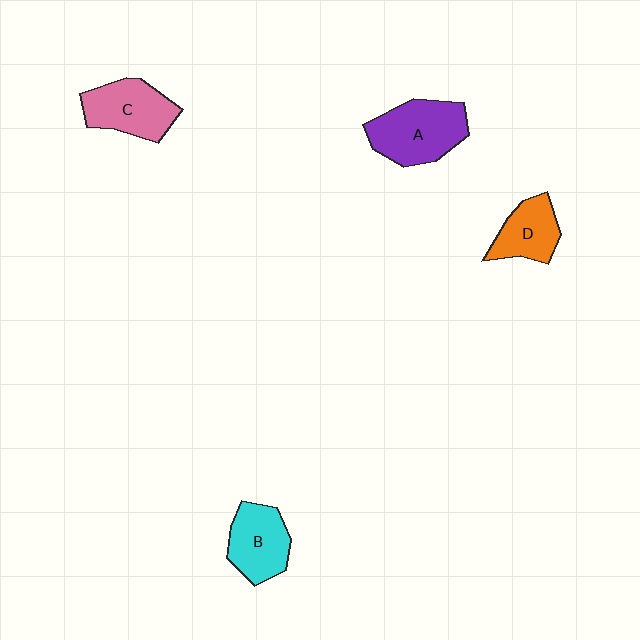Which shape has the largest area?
Shape A (purple).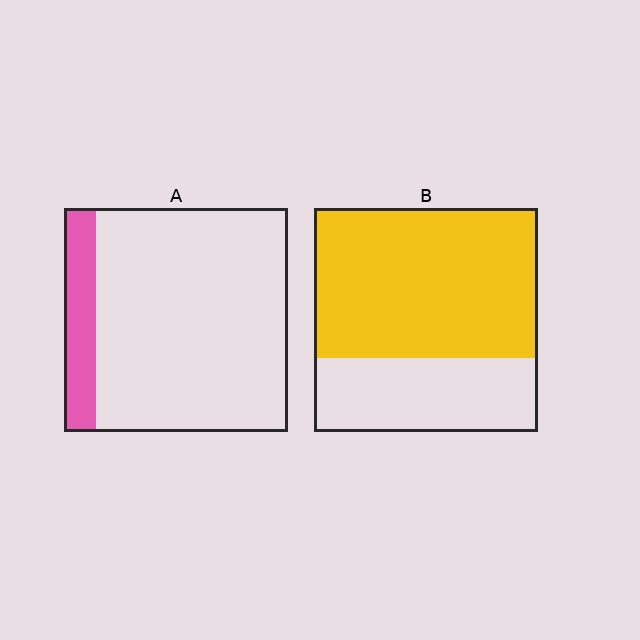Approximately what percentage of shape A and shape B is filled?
A is approximately 15% and B is approximately 65%.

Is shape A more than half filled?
No.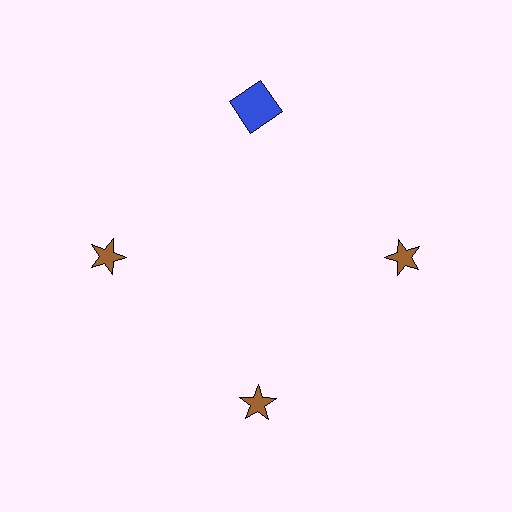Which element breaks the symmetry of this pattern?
The blue square at roughly the 12 o'clock position breaks the symmetry. All other shapes are brown stars.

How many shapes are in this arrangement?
There are 4 shapes arranged in a ring pattern.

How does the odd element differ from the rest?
It differs in both color (blue instead of brown) and shape (square instead of star).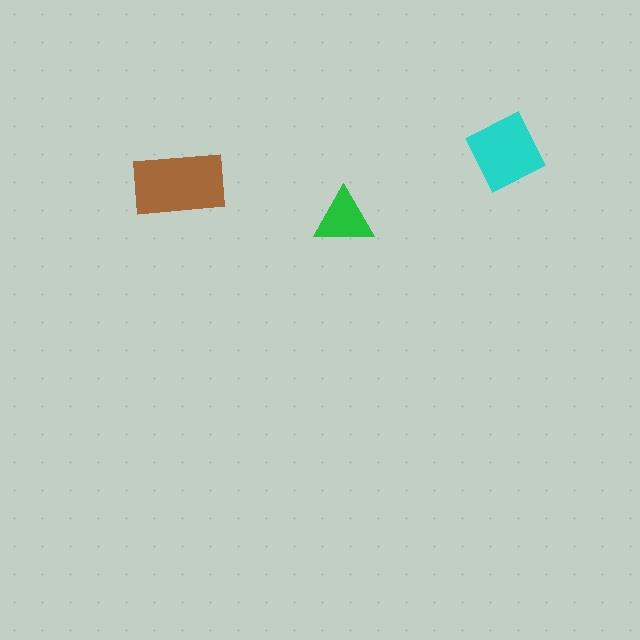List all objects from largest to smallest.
The brown rectangle, the cyan square, the green triangle.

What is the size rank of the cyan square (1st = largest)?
2nd.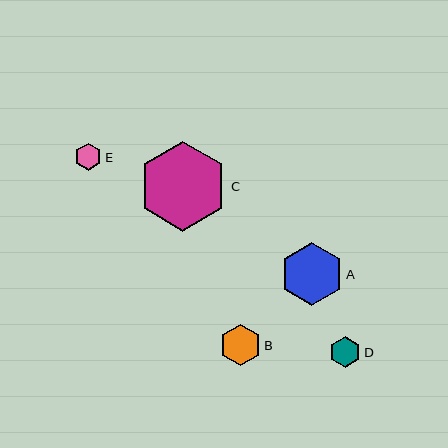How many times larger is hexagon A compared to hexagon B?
Hexagon A is approximately 1.5 times the size of hexagon B.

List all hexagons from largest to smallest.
From largest to smallest: C, A, B, D, E.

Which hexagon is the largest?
Hexagon C is the largest with a size of approximately 90 pixels.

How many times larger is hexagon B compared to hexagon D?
Hexagon B is approximately 1.3 times the size of hexagon D.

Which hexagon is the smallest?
Hexagon E is the smallest with a size of approximately 27 pixels.